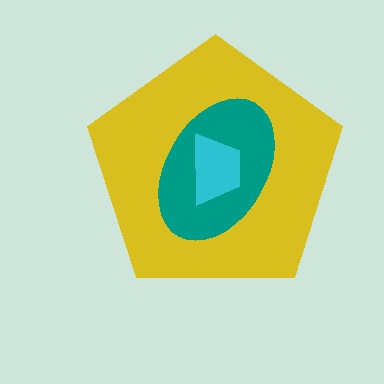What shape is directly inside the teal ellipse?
The cyan trapezoid.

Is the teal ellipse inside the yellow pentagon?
Yes.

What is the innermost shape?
The cyan trapezoid.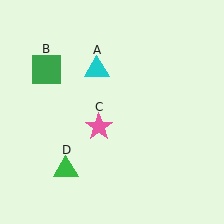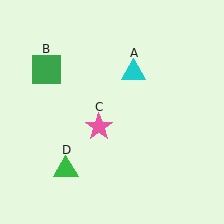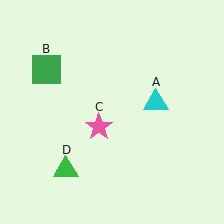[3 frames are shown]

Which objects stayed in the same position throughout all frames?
Green square (object B) and pink star (object C) and green triangle (object D) remained stationary.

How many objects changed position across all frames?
1 object changed position: cyan triangle (object A).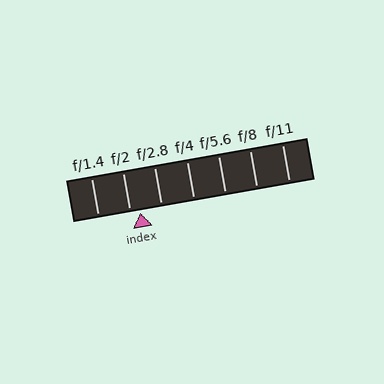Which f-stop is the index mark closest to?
The index mark is closest to f/2.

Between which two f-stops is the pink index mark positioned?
The index mark is between f/2 and f/2.8.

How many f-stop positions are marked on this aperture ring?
There are 7 f-stop positions marked.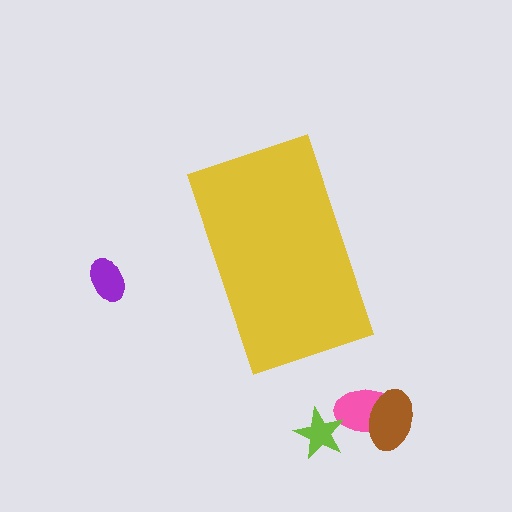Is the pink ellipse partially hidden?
No, the pink ellipse is fully visible.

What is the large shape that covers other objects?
A yellow rectangle.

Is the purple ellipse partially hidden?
No, the purple ellipse is fully visible.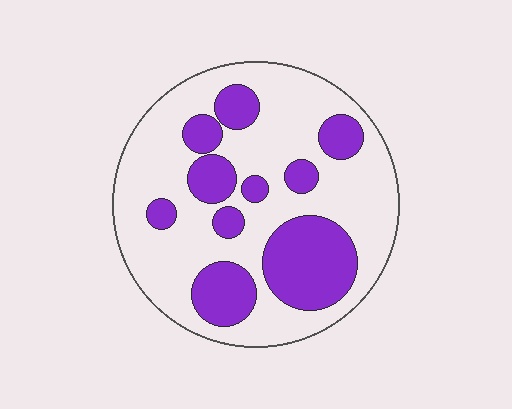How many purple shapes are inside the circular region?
10.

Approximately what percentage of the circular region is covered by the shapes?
Approximately 30%.